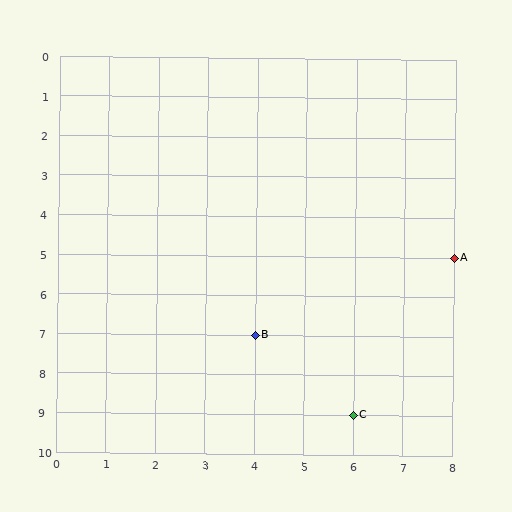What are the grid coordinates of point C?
Point C is at grid coordinates (6, 9).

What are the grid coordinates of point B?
Point B is at grid coordinates (4, 7).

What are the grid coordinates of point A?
Point A is at grid coordinates (8, 5).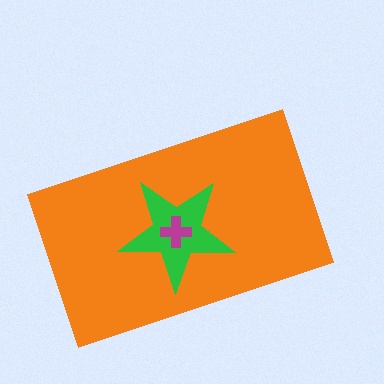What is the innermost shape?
The magenta cross.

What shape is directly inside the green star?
The magenta cross.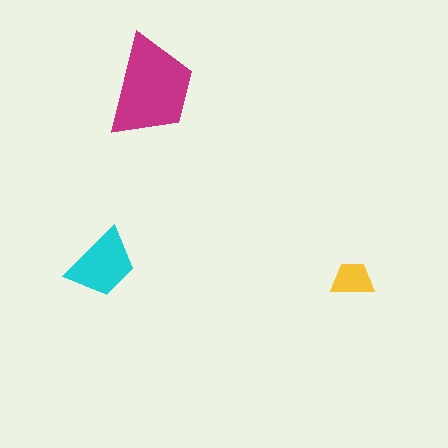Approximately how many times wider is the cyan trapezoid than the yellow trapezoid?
About 1.5 times wider.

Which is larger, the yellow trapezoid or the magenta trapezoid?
The magenta one.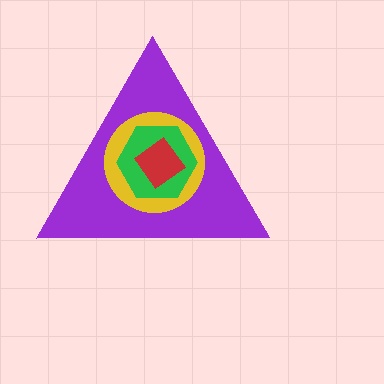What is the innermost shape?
The red diamond.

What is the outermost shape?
The purple triangle.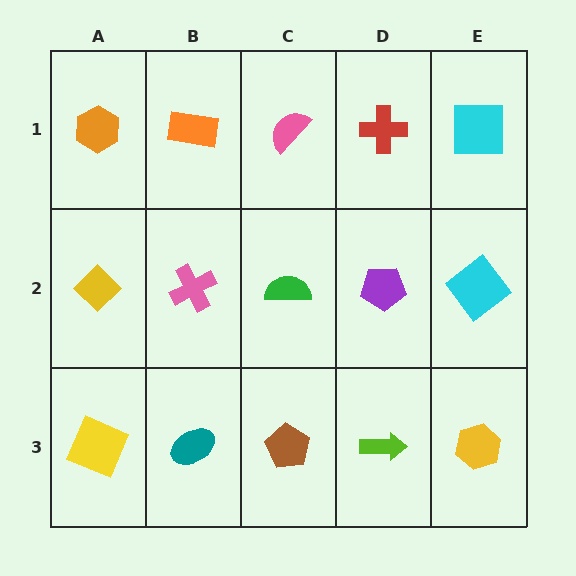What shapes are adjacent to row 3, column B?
A pink cross (row 2, column B), a yellow square (row 3, column A), a brown pentagon (row 3, column C).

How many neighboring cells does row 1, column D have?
3.